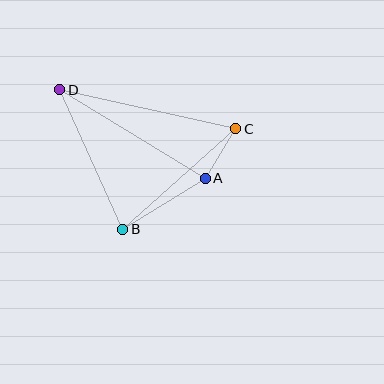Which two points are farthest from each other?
Points C and D are farthest from each other.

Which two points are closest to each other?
Points A and C are closest to each other.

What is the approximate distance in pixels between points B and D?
The distance between B and D is approximately 153 pixels.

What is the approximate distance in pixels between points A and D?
The distance between A and D is approximately 170 pixels.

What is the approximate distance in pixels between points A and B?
The distance between A and B is approximately 97 pixels.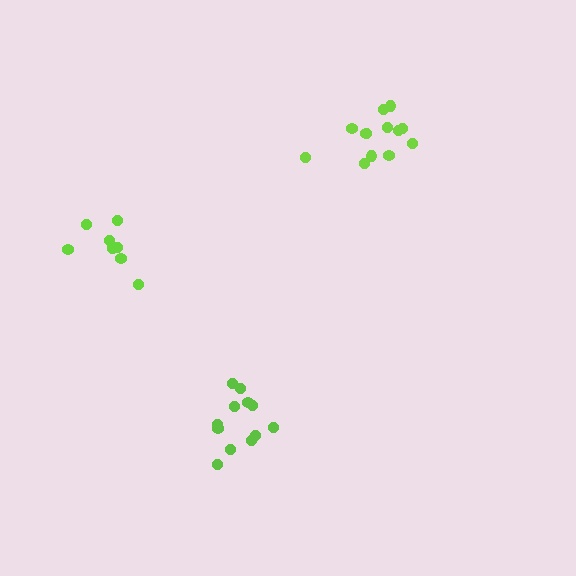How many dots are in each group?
Group 1: 13 dots, Group 2: 12 dots, Group 3: 8 dots (33 total).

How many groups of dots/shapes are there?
There are 3 groups.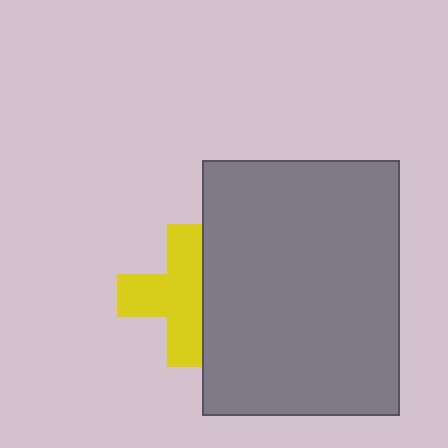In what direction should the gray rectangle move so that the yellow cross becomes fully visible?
The gray rectangle should move right. That is the shortest direction to clear the overlap and leave the yellow cross fully visible.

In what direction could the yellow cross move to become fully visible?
The yellow cross could move left. That would shift it out from behind the gray rectangle entirely.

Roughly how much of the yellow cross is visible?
Most of it is visible (roughly 67%).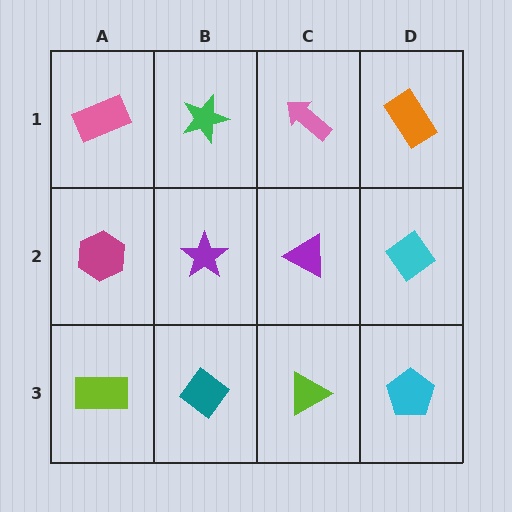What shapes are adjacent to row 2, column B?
A green star (row 1, column B), a teal diamond (row 3, column B), a magenta hexagon (row 2, column A), a purple triangle (row 2, column C).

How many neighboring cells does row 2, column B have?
4.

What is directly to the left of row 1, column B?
A pink rectangle.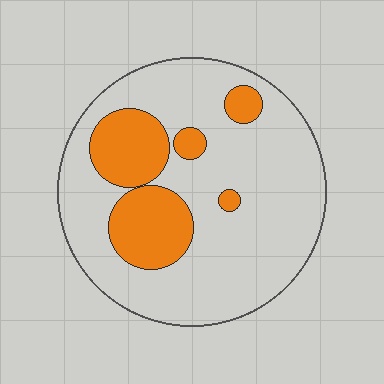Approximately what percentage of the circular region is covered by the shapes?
Approximately 25%.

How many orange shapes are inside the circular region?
5.